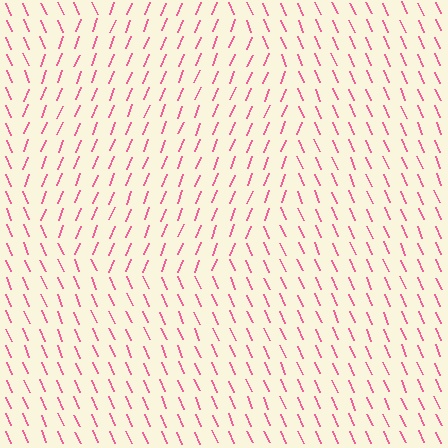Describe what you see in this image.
The image is filled with small pink line segments. A circle region in the image has lines oriented differently from the surrounding lines, creating a visible texture boundary.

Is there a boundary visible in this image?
Yes, there is a texture boundary formed by a change in line orientation.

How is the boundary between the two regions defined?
The boundary is defined purely by a change in line orientation (approximately 45 degrees difference). All lines are the same color and thickness.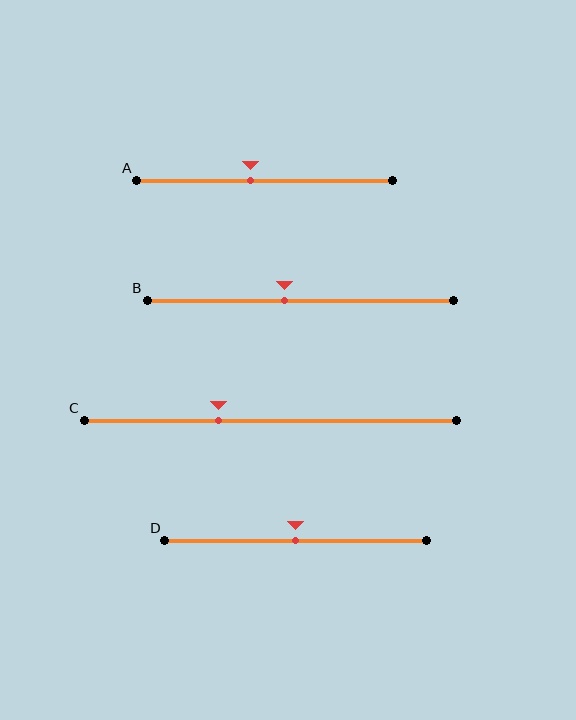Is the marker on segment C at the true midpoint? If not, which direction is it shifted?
No, the marker on segment C is shifted to the left by about 14% of the segment length.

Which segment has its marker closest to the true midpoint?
Segment D has its marker closest to the true midpoint.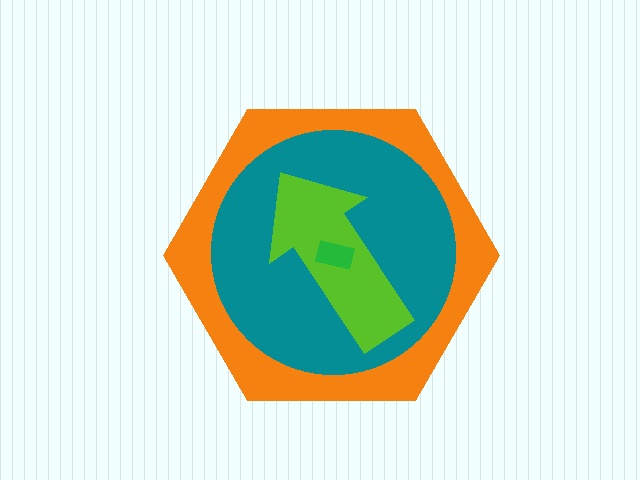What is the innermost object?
The green rectangle.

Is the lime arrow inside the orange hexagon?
Yes.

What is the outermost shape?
The orange hexagon.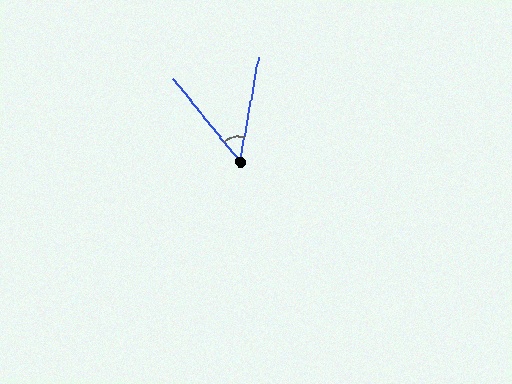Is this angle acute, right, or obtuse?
It is acute.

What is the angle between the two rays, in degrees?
Approximately 49 degrees.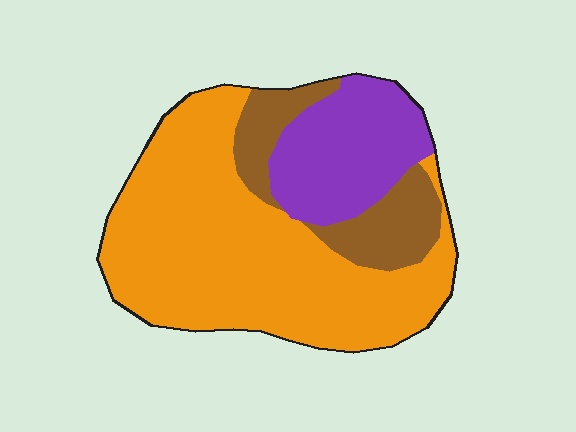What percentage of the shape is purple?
Purple covers about 20% of the shape.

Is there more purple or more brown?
Purple.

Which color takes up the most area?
Orange, at roughly 60%.